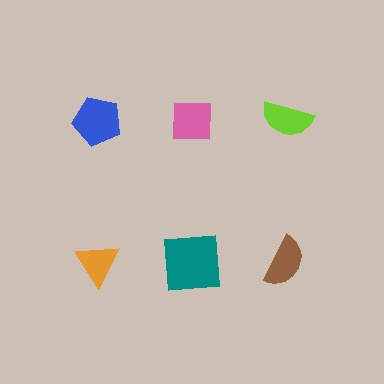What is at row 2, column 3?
A brown semicircle.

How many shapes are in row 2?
3 shapes.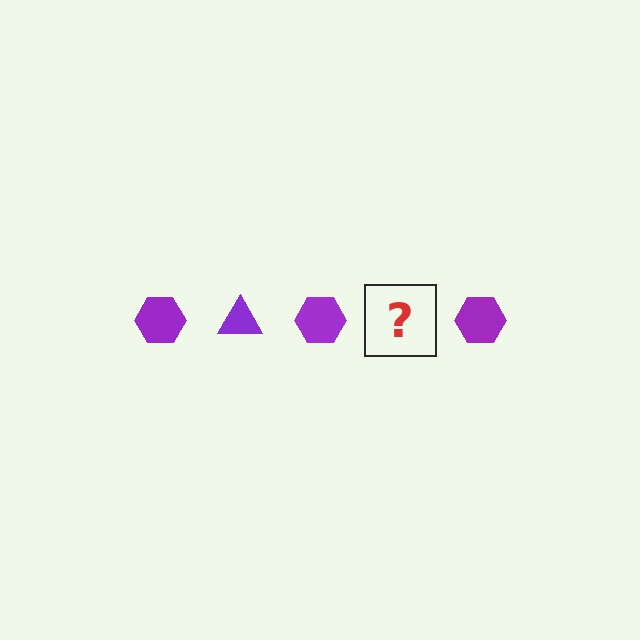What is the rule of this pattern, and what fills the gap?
The rule is that the pattern cycles through hexagon, triangle shapes in purple. The gap should be filled with a purple triangle.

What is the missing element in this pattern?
The missing element is a purple triangle.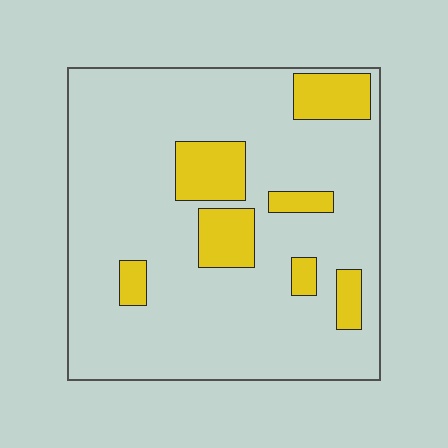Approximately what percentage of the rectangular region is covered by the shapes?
Approximately 15%.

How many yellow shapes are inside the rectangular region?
7.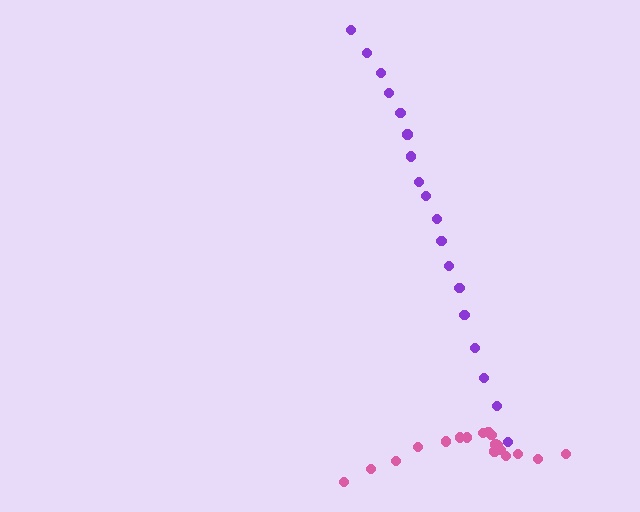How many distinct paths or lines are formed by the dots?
There are 2 distinct paths.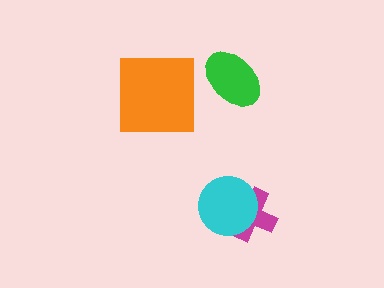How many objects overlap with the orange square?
0 objects overlap with the orange square.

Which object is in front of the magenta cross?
The cyan circle is in front of the magenta cross.